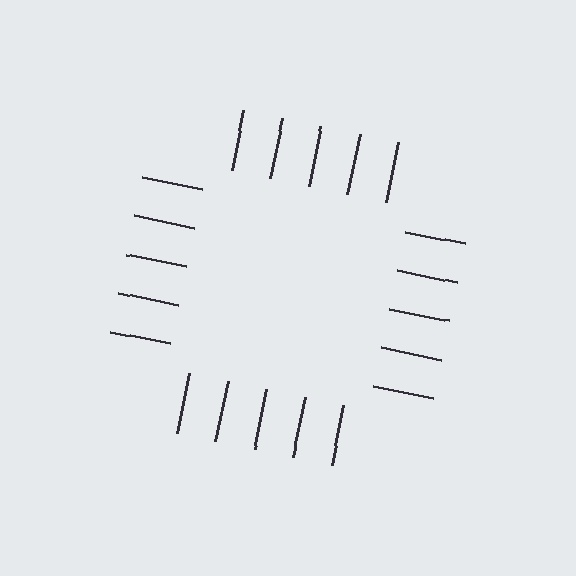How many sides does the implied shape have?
4 sides — the line-ends trace a square.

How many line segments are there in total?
20 — 5 along each of the 4 edges.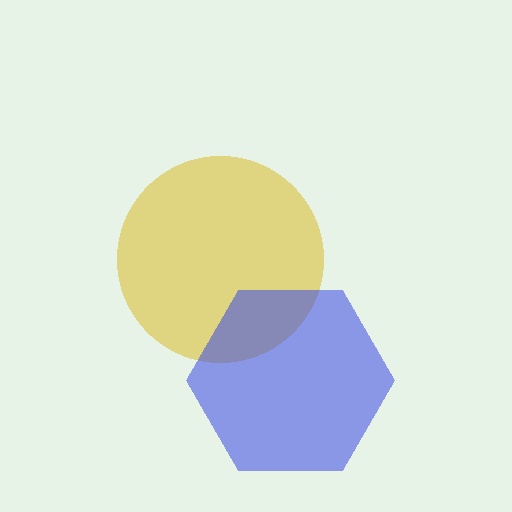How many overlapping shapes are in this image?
There are 2 overlapping shapes in the image.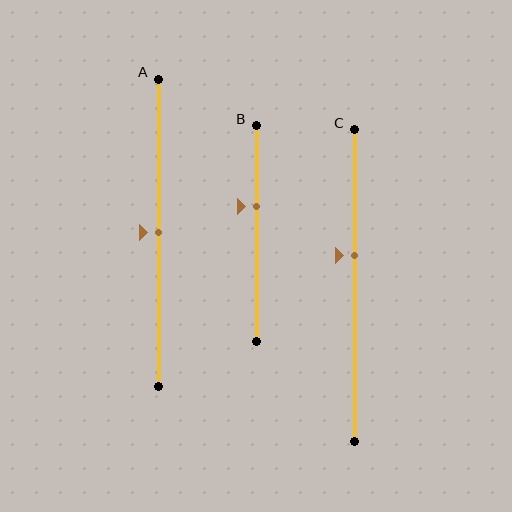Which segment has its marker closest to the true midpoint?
Segment A has its marker closest to the true midpoint.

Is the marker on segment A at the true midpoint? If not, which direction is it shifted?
Yes, the marker on segment A is at the true midpoint.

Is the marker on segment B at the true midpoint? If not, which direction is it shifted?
No, the marker on segment B is shifted upward by about 13% of the segment length.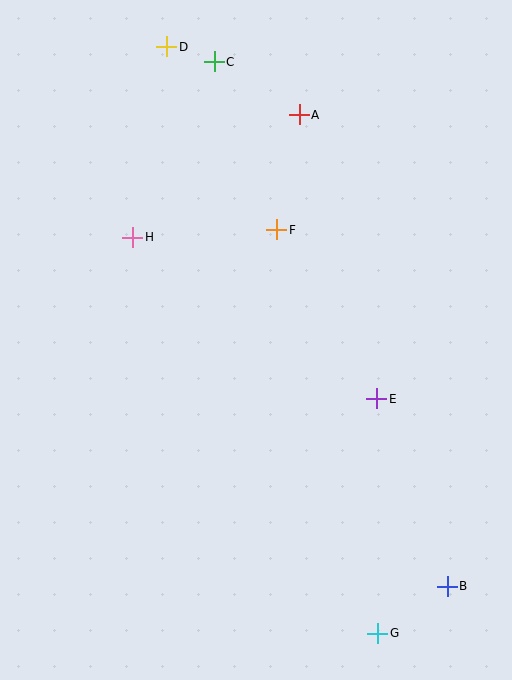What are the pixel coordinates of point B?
Point B is at (447, 586).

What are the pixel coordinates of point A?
Point A is at (299, 115).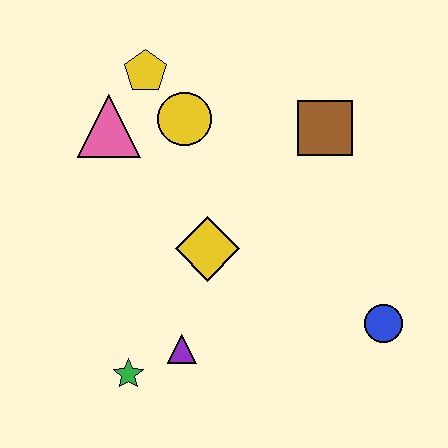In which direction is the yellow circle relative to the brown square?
The yellow circle is to the left of the brown square.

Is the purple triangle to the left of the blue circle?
Yes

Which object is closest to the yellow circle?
The yellow pentagon is closest to the yellow circle.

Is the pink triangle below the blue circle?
No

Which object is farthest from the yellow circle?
The blue circle is farthest from the yellow circle.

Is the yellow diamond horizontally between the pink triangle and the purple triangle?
No